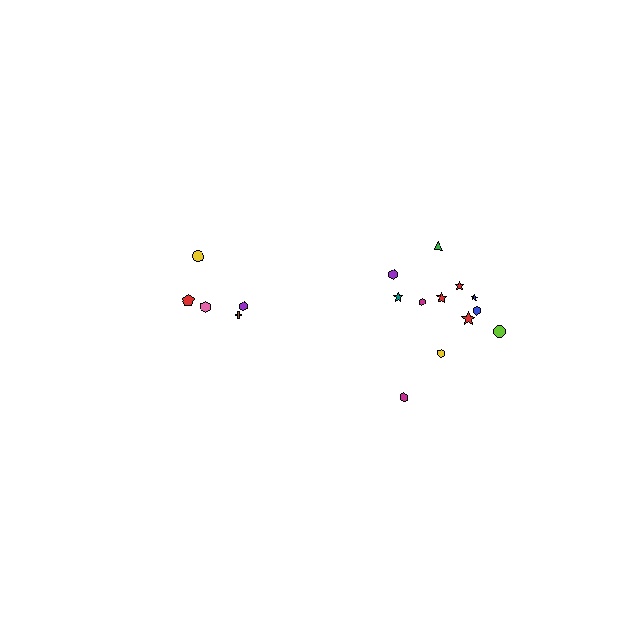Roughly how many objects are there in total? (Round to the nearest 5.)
Roughly 15 objects in total.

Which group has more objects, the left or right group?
The right group.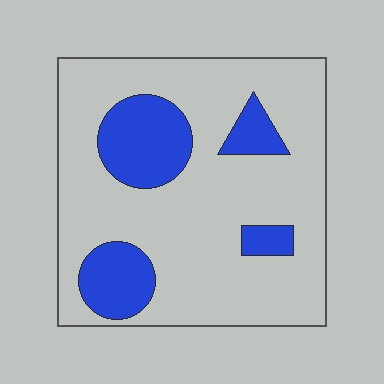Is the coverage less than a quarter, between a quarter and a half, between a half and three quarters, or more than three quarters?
Less than a quarter.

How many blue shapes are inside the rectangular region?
4.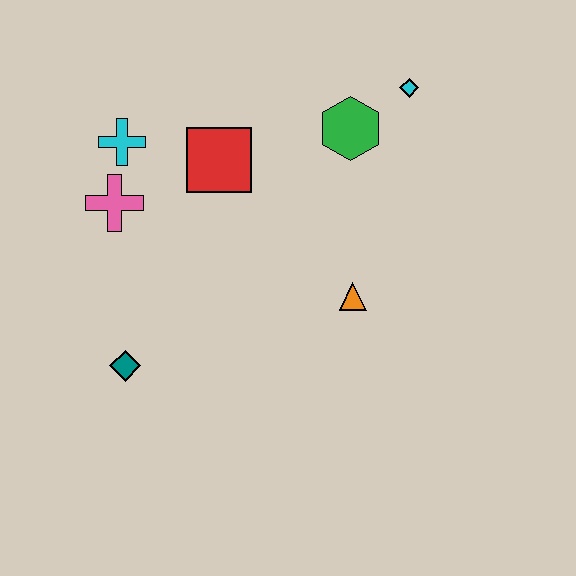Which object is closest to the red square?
The cyan cross is closest to the red square.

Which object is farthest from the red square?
The teal diamond is farthest from the red square.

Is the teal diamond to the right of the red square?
No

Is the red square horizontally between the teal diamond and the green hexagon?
Yes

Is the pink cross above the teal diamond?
Yes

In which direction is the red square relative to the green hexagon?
The red square is to the left of the green hexagon.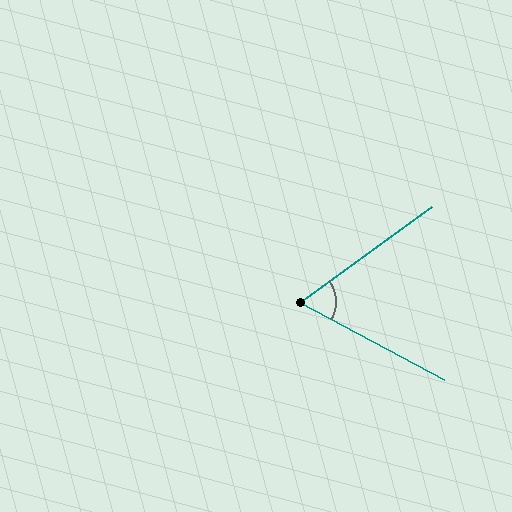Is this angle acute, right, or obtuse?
It is acute.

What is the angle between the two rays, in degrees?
Approximately 64 degrees.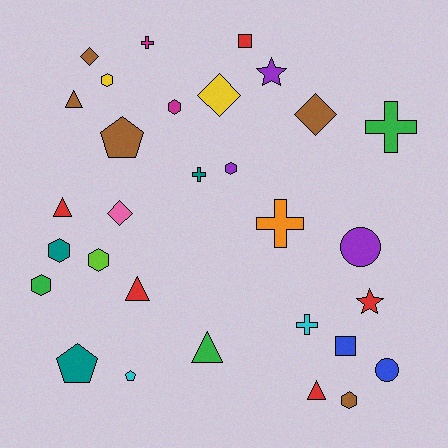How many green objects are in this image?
There are 3 green objects.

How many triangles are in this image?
There are 5 triangles.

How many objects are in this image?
There are 30 objects.